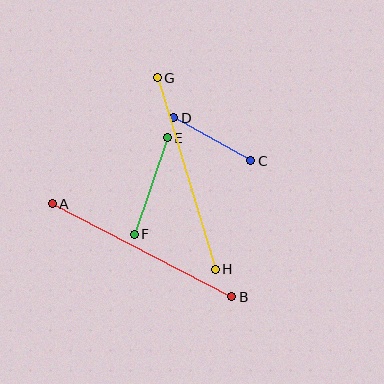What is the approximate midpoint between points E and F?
The midpoint is at approximately (151, 186) pixels.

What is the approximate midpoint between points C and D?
The midpoint is at approximately (212, 139) pixels.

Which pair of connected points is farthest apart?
Points A and B are farthest apart.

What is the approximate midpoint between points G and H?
The midpoint is at approximately (186, 173) pixels.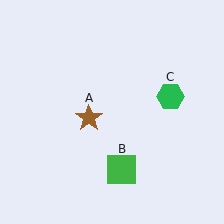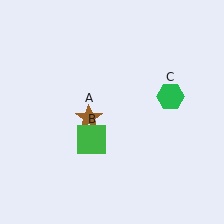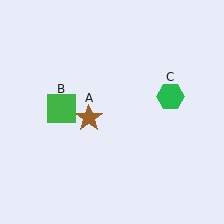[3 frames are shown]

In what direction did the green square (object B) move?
The green square (object B) moved up and to the left.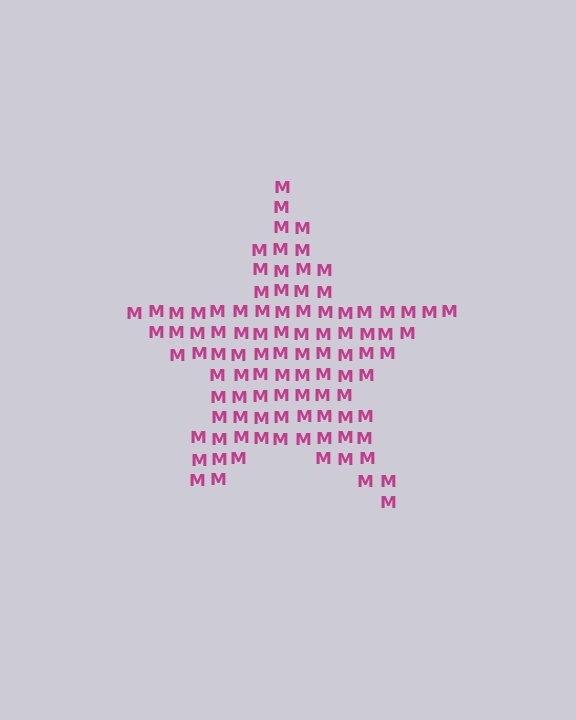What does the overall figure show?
The overall figure shows a star.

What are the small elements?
The small elements are letter M's.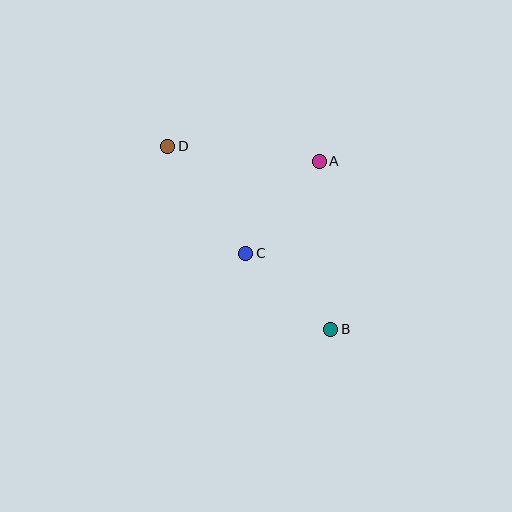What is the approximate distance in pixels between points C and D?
The distance between C and D is approximately 133 pixels.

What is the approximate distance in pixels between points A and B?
The distance between A and B is approximately 168 pixels.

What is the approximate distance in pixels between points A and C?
The distance between A and C is approximately 118 pixels.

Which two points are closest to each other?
Points B and C are closest to each other.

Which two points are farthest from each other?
Points B and D are farthest from each other.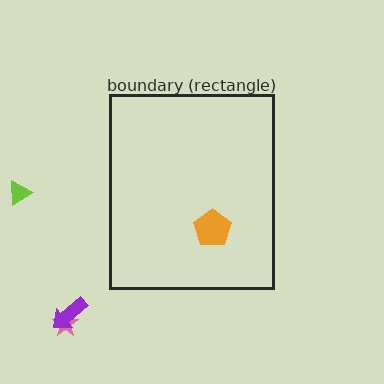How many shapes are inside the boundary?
1 inside, 3 outside.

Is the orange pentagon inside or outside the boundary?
Inside.